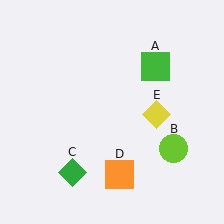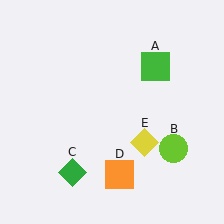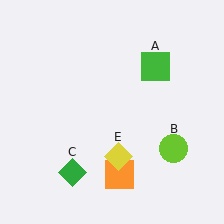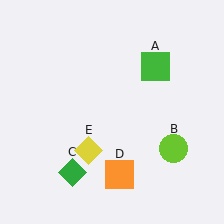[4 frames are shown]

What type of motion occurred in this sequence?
The yellow diamond (object E) rotated clockwise around the center of the scene.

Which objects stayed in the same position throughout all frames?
Green square (object A) and lime circle (object B) and green diamond (object C) and orange square (object D) remained stationary.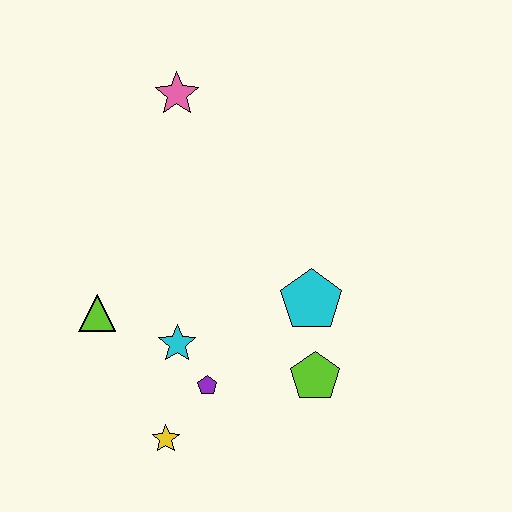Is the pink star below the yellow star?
No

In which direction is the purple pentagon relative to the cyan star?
The purple pentagon is below the cyan star.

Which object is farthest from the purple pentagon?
The pink star is farthest from the purple pentagon.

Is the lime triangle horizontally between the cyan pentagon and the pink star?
No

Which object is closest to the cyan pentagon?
The lime pentagon is closest to the cyan pentagon.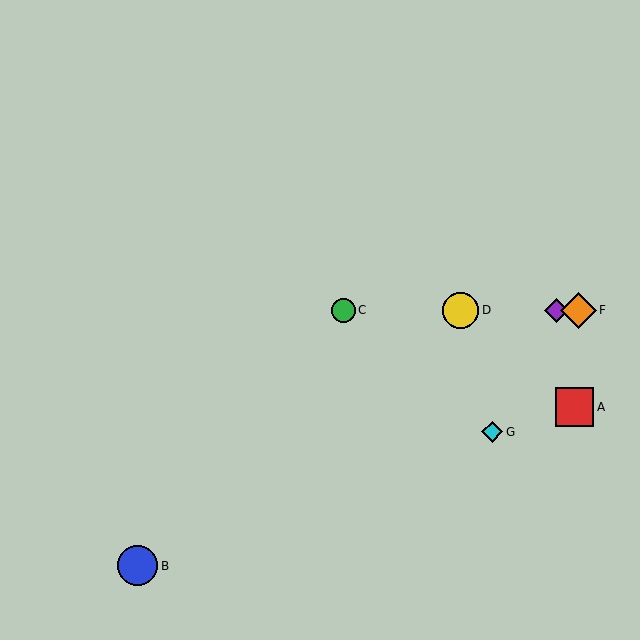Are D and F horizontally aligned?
Yes, both are at y≈310.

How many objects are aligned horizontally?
4 objects (C, D, E, F) are aligned horizontally.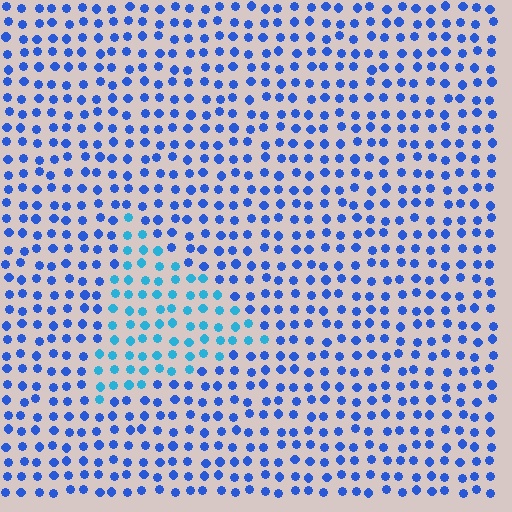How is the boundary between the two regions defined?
The boundary is defined purely by a slight shift in hue (about 30 degrees). Spacing, size, and orientation are identical on both sides.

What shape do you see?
I see a triangle.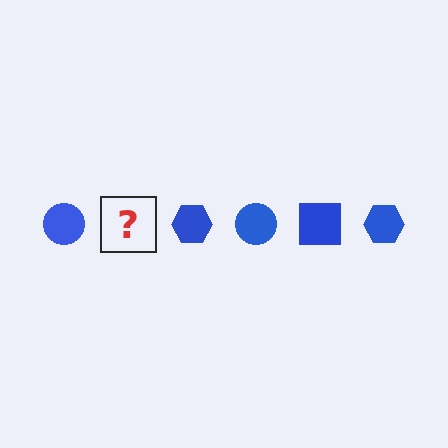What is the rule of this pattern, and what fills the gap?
The rule is that the pattern cycles through circle, square, hexagon shapes in blue. The gap should be filled with a blue square.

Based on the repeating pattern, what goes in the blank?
The blank should be a blue square.